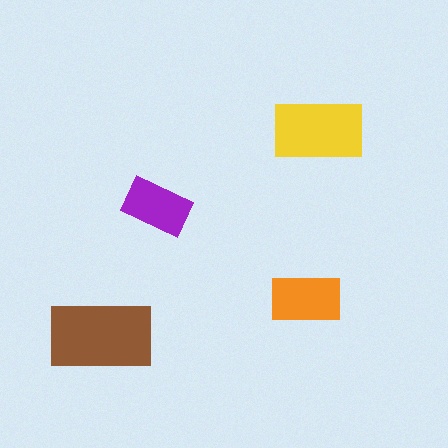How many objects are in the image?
There are 4 objects in the image.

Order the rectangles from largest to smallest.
the brown one, the yellow one, the orange one, the purple one.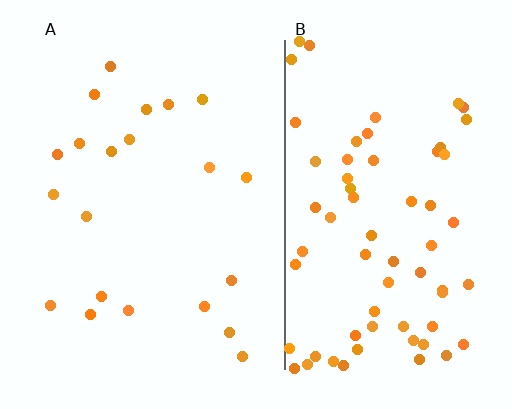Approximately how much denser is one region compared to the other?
Approximately 3.3× — region B over region A.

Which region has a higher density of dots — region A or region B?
B (the right).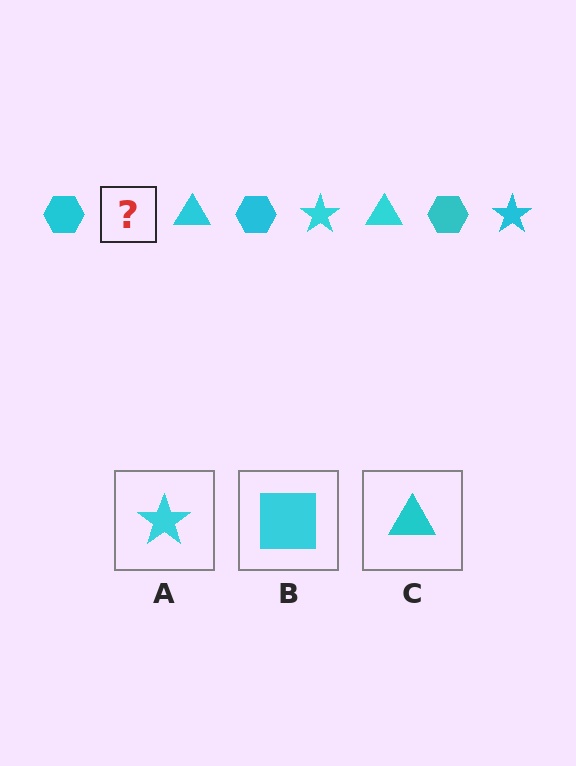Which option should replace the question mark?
Option A.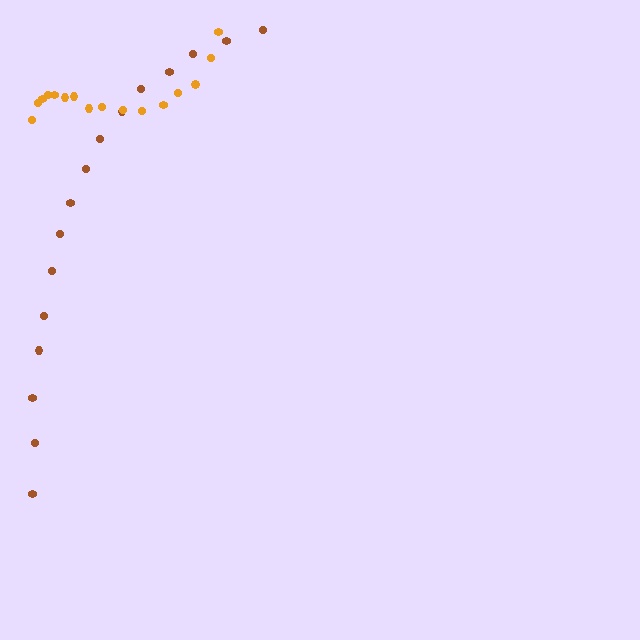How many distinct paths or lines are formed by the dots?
There are 2 distinct paths.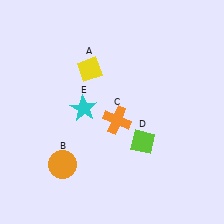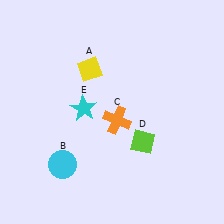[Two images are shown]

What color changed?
The circle (B) changed from orange in Image 1 to cyan in Image 2.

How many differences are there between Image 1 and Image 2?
There is 1 difference between the two images.